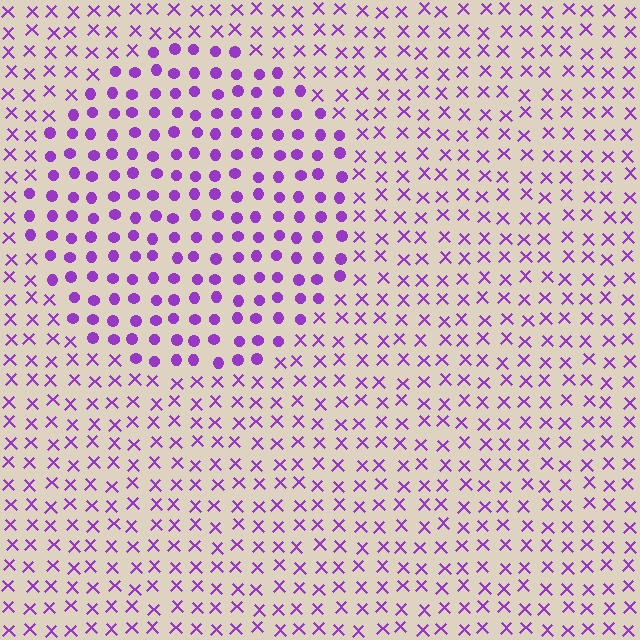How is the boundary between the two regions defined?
The boundary is defined by a change in element shape: circles inside vs. X marks outside. All elements share the same color and spacing.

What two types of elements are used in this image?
The image uses circles inside the circle region and X marks outside it.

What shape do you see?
I see a circle.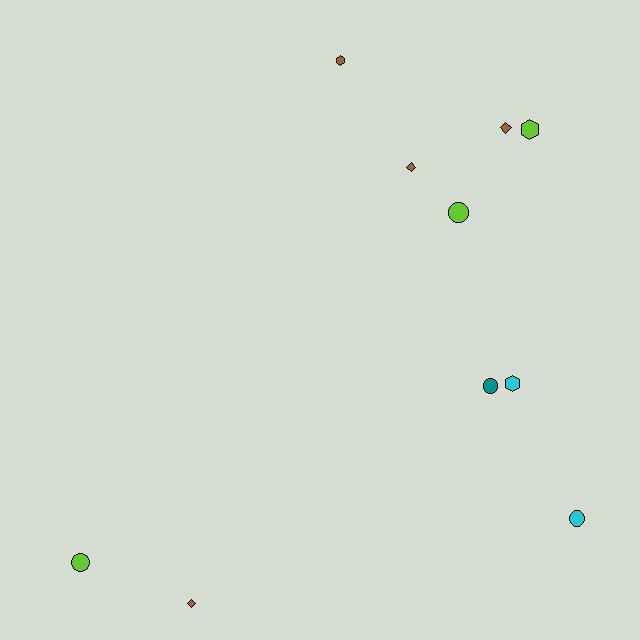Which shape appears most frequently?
Circle, with 4 objects.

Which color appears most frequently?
Brown, with 4 objects.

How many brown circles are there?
There are no brown circles.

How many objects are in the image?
There are 10 objects.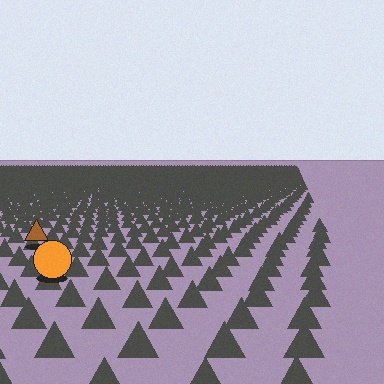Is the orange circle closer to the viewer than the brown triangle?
Yes. The orange circle is closer — you can tell from the texture gradient: the ground texture is coarser near it.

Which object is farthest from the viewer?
The brown triangle is farthest from the viewer. It appears smaller and the ground texture around it is denser.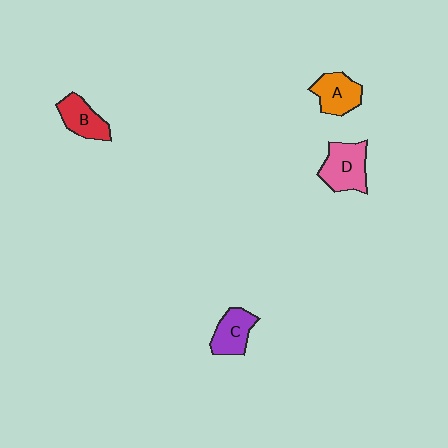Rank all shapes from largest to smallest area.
From largest to smallest: D (pink), A (orange), C (purple), B (red).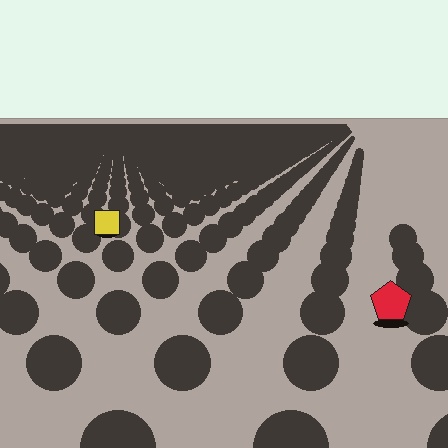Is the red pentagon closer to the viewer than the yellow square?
Yes. The red pentagon is closer — you can tell from the texture gradient: the ground texture is coarser near it.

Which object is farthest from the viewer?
The yellow square is farthest from the viewer. It appears smaller and the ground texture around it is denser.